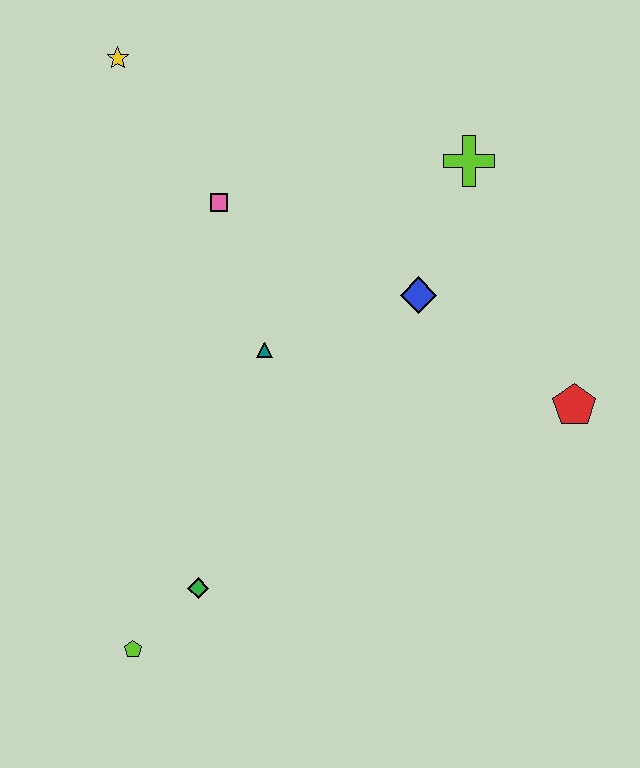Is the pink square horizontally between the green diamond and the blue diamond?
Yes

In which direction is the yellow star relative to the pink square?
The yellow star is above the pink square.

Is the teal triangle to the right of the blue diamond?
No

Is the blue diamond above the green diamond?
Yes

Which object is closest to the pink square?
The teal triangle is closest to the pink square.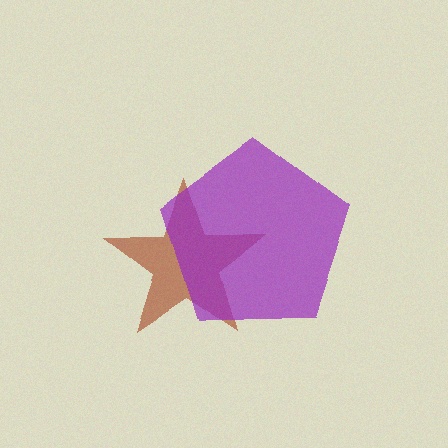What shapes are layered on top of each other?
The layered shapes are: a brown star, a purple pentagon.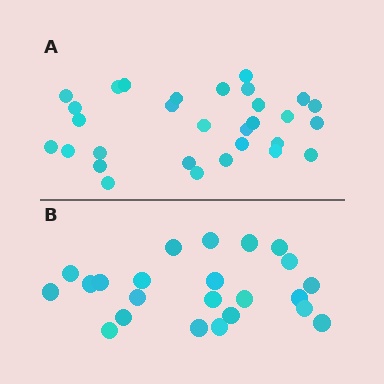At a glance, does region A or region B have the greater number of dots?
Region A (the top region) has more dots.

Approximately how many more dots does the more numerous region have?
Region A has roughly 8 or so more dots than region B.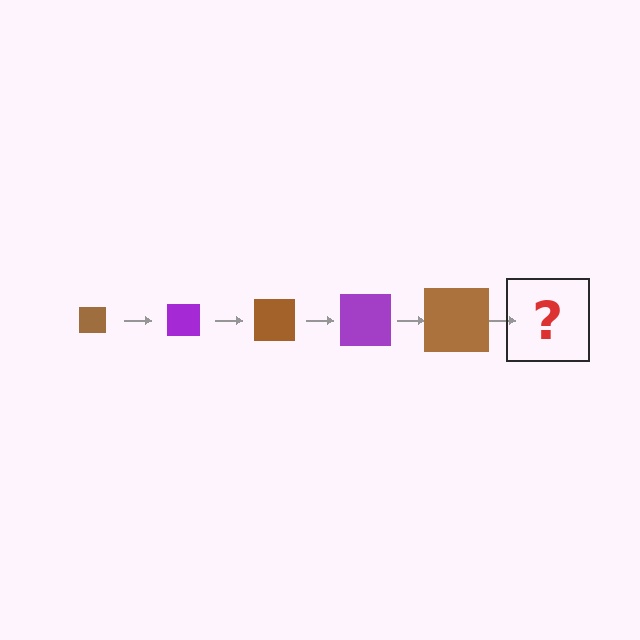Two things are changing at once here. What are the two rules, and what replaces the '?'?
The two rules are that the square grows larger each step and the color cycles through brown and purple. The '?' should be a purple square, larger than the previous one.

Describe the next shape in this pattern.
It should be a purple square, larger than the previous one.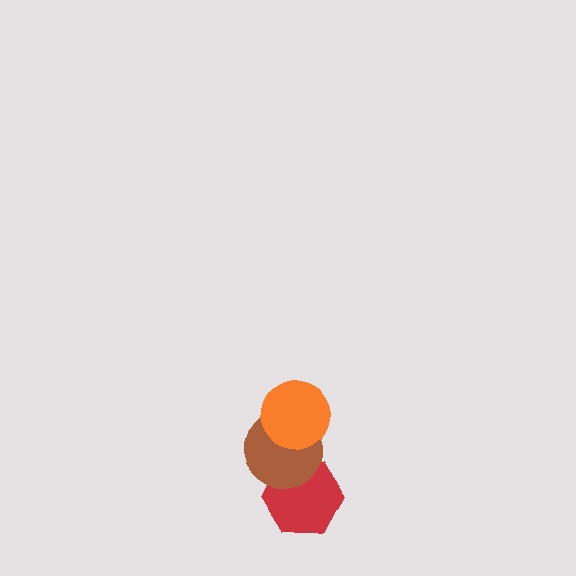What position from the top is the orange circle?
The orange circle is 1st from the top.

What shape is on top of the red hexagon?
The brown circle is on top of the red hexagon.